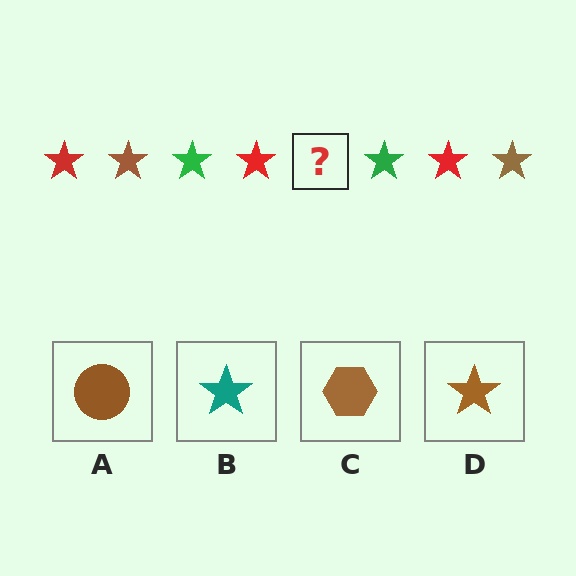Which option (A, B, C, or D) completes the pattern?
D.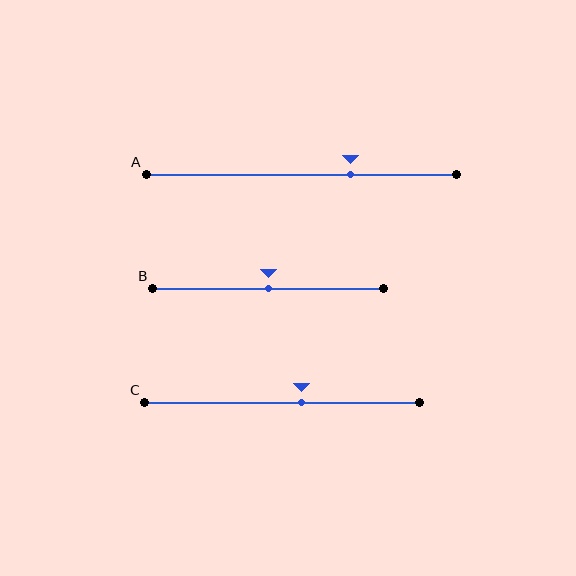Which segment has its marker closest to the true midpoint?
Segment B has its marker closest to the true midpoint.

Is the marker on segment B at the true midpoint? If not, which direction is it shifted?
Yes, the marker on segment B is at the true midpoint.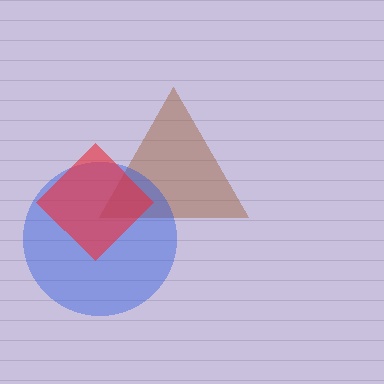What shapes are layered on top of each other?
The layered shapes are: a brown triangle, a blue circle, a red diamond.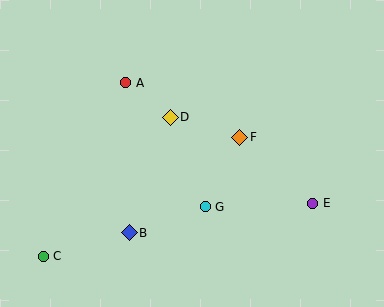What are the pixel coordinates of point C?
Point C is at (43, 256).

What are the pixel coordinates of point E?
Point E is at (313, 203).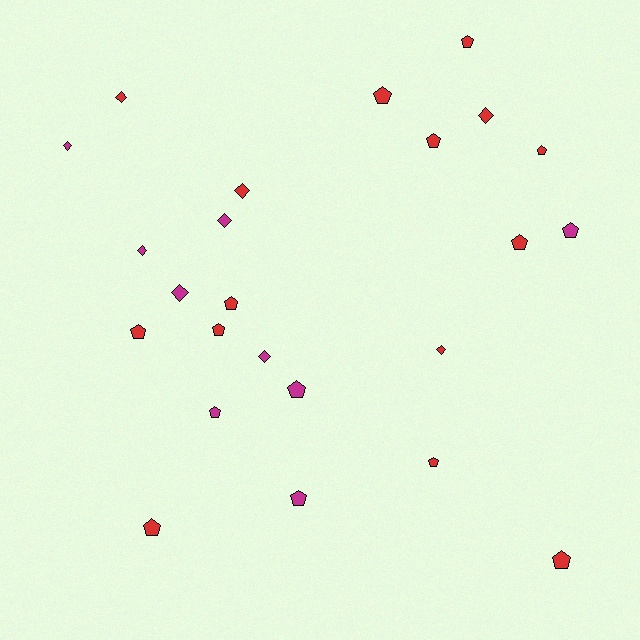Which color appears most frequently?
Red, with 15 objects.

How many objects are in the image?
There are 24 objects.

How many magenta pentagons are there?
There are 4 magenta pentagons.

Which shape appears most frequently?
Pentagon, with 15 objects.